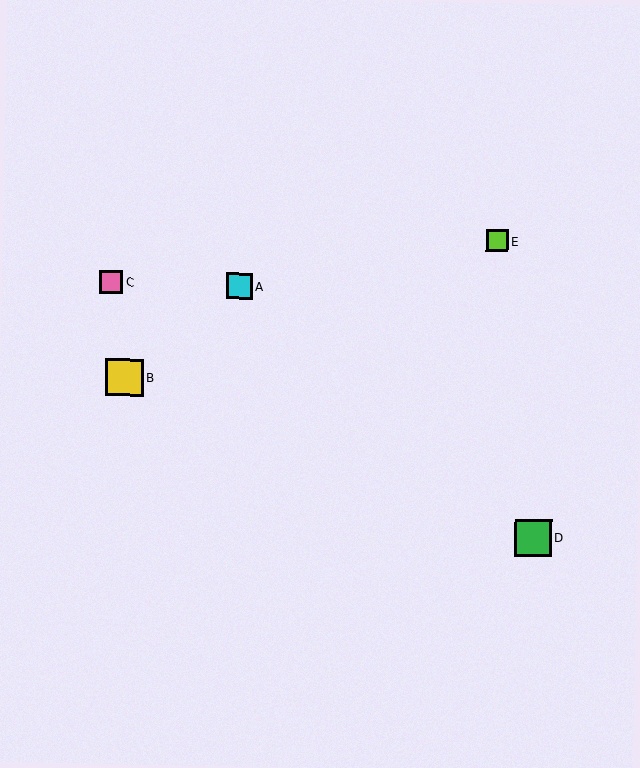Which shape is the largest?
The yellow square (labeled B) is the largest.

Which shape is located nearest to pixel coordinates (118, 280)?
The pink square (labeled C) at (111, 282) is nearest to that location.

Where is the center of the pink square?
The center of the pink square is at (111, 282).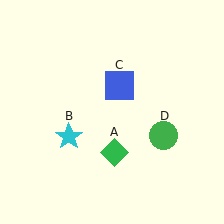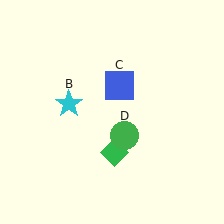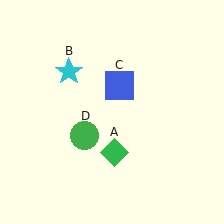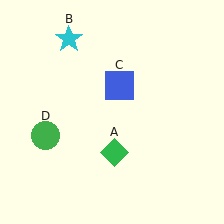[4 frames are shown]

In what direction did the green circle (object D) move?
The green circle (object D) moved left.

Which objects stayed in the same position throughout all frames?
Green diamond (object A) and blue square (object C) remained stationary.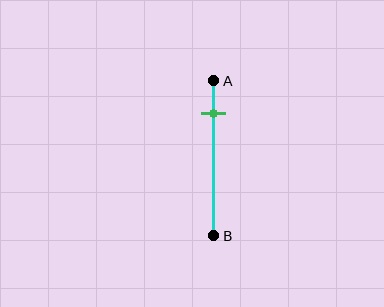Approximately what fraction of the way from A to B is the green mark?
The green mark is approximately 20% of the way from A to B.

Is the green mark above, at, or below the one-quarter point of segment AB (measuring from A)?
The green mark is above the one-quarter point of segment AB.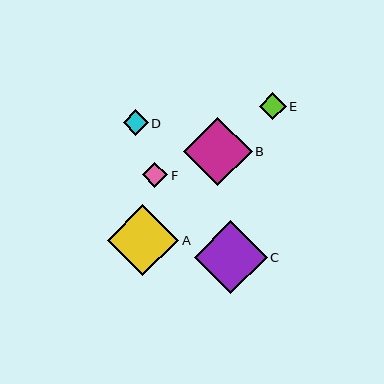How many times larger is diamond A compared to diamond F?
Diamond A is approximately 2.8 times the size of diamond F.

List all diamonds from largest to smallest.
From largest to smallest: C, A, B, E, F, D.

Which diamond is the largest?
Diamond C is the largest with a size of approximately 73 pixels.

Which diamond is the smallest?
Diamond D is the smallest with a size of approximately 25 pixels.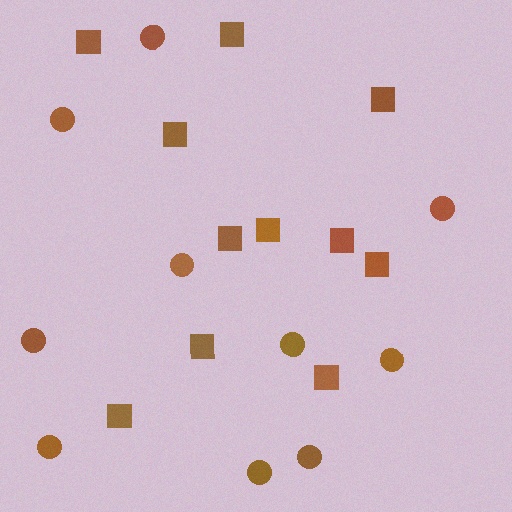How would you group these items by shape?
There are 2 groups: one group of squares (11) and one group of circles (10).